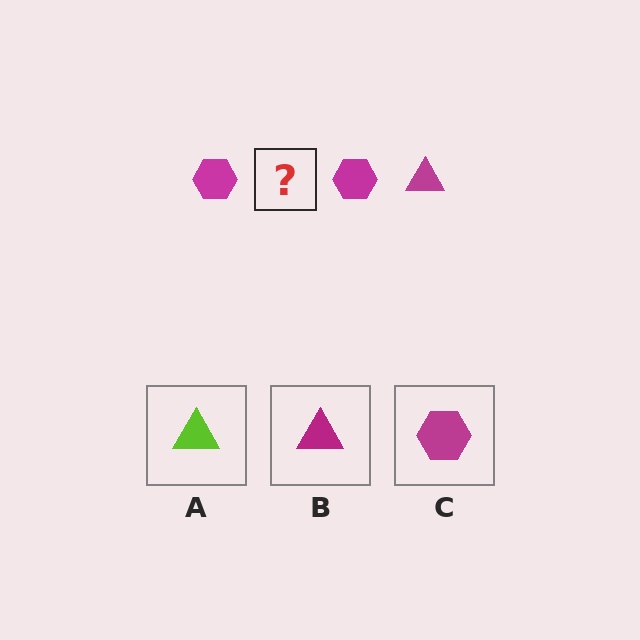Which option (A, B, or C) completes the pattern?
B.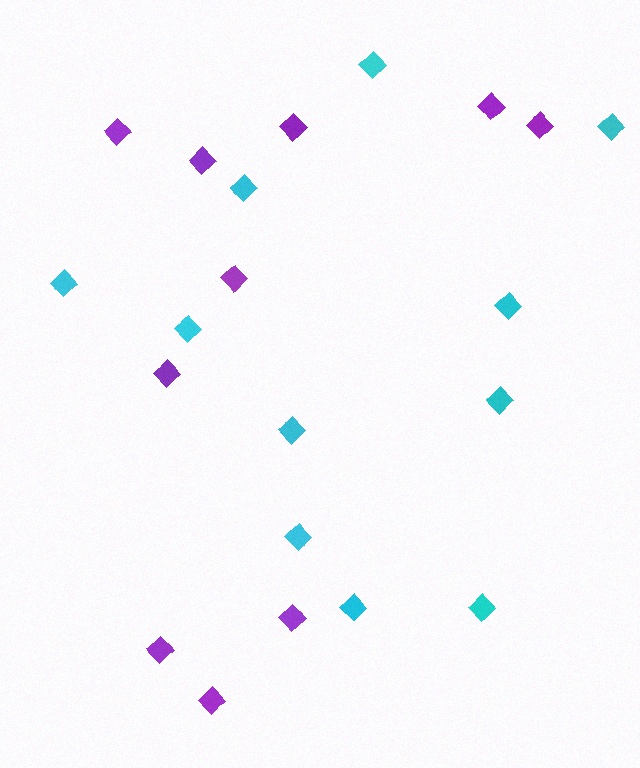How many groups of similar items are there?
There are 2 groups: one group of cyan diamonds (11) and one group of purple diamonds (10).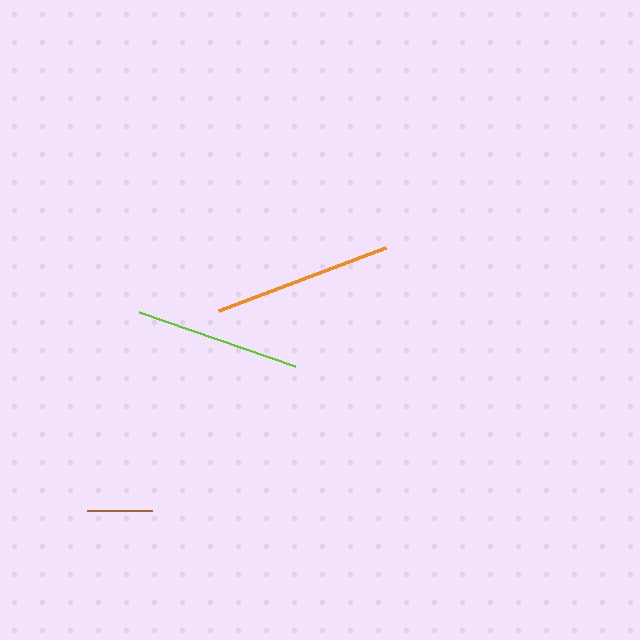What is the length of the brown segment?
The brown segment is approximately 66 pixels long.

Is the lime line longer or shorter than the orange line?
The orange line is longer than the lime line.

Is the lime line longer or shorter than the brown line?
The lime line is longer than the brown line.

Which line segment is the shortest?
The brown line is the shortest at approximately 66 pixels.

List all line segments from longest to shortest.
From longest to shortest: orange, lime, brown.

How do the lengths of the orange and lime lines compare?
The orange and lime lines are approximately the same length.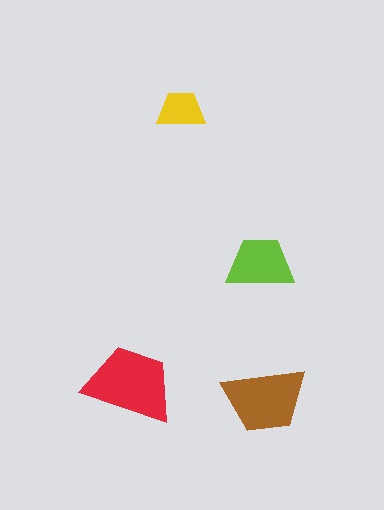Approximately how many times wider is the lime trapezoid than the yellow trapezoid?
About 1.5 times wider.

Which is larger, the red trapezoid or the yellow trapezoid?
The red one.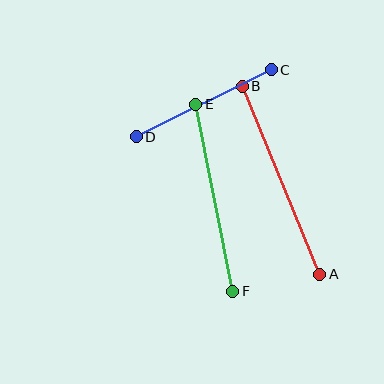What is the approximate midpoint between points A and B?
The midpoint is at approximately (281, 180) pixels.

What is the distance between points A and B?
The distance is approximately 204 pixels.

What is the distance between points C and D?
The distance is approximately 151 pixels.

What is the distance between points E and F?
The distance is approximately 191 pixels.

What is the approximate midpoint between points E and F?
The midpoint is at approximately (214, 198) pixels.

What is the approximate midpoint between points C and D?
The midpoint is at approximately (204, 103) pixels.